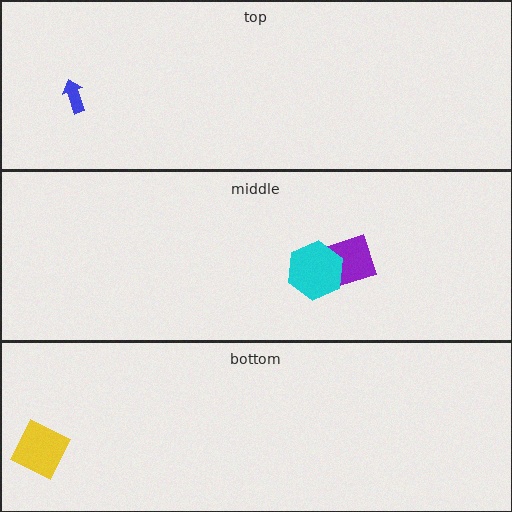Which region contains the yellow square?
The bottom region.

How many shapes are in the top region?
1.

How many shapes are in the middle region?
2.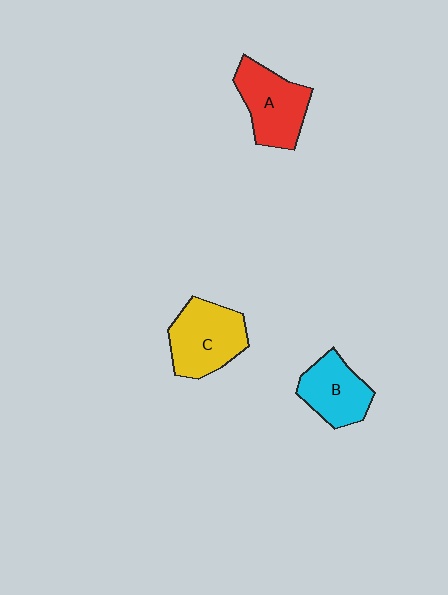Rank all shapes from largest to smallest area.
From largest to smallest: C (yellow), A (red), B (cyan).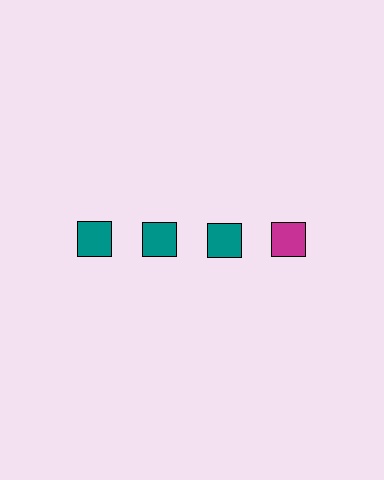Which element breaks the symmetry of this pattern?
The magenta square in the top row, second from right column breaks the symmetry. All other shapes are teal squares.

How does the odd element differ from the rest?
It has a different color: magenta instead of teal.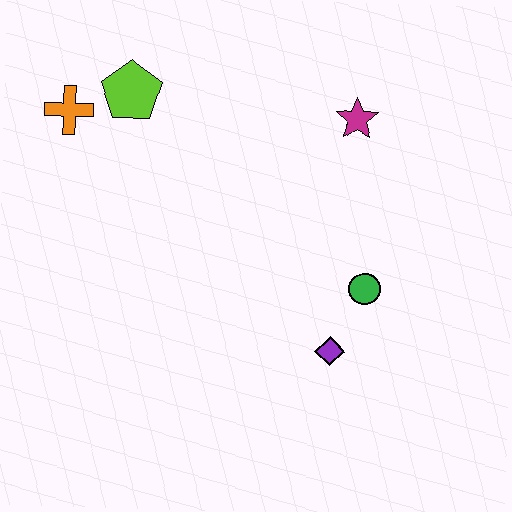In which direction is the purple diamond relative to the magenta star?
The purple diamond is below the magenta star.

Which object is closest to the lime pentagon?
The orange cross is closest to the lime pentagon.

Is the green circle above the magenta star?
No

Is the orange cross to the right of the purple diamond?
No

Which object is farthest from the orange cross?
The purple diamond is farthest from the orange cross.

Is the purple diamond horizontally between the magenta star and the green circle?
No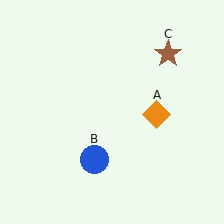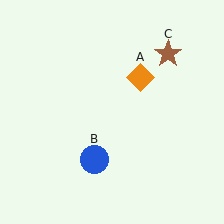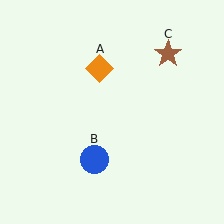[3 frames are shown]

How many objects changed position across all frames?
1 object changed position: orange diamond (object A).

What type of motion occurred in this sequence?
The orange diamond (object A) rotated counterclockwise around the center of the scene.